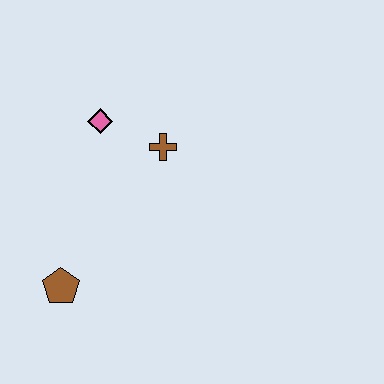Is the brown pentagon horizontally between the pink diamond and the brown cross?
No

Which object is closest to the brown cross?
The pink diamond is closest to the brown cross.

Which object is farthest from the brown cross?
The brown pentagon is farthest from the brown cross.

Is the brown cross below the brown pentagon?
No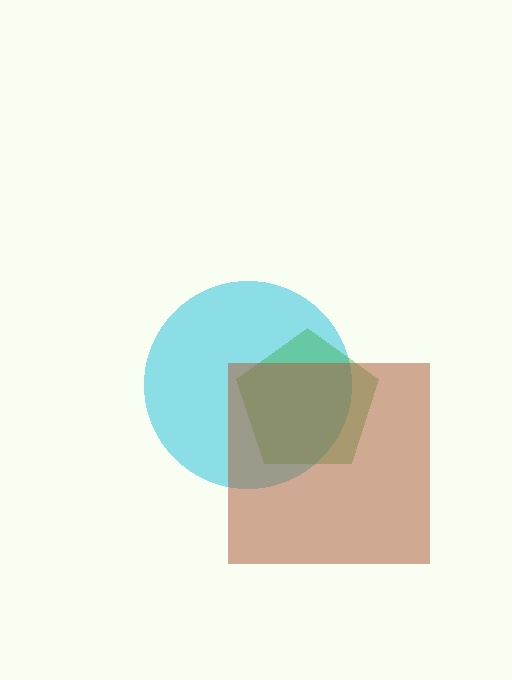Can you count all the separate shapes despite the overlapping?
Yes, there are 3 separate shapes.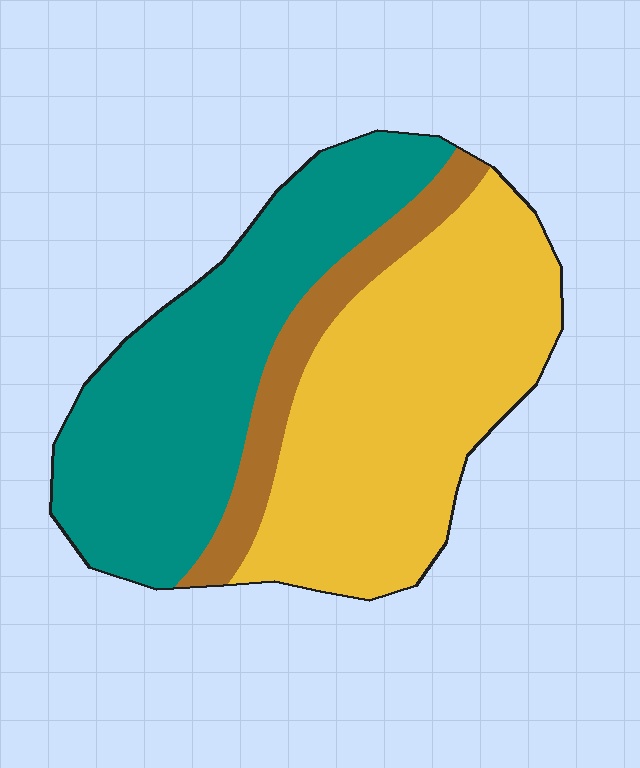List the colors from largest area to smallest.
From largest to smallest: yellow, teal, brown.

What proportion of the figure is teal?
Teal covers about 40% of the figure.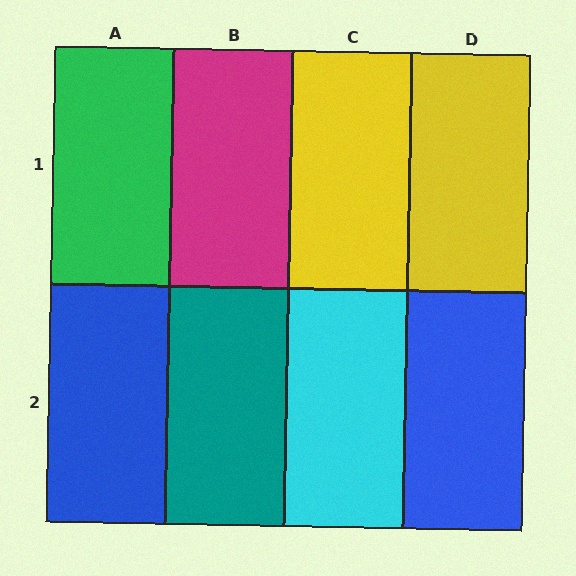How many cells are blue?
2 cells are blue.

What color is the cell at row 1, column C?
Yellow.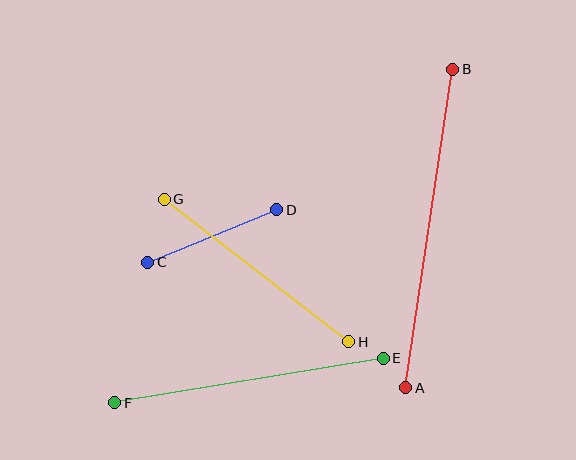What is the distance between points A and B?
The distance is approximately 322 pixels.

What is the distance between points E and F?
The distance is approximately 272 pixels.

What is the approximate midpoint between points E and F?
The midpoint is at approximately (249, 380) pixels.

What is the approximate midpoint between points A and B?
The midpoint is at approximately (429, 229) pixels.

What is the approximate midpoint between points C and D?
The midpoint is at approximately (212, 236) pixels.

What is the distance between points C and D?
The distance is approximately 139 pixels.